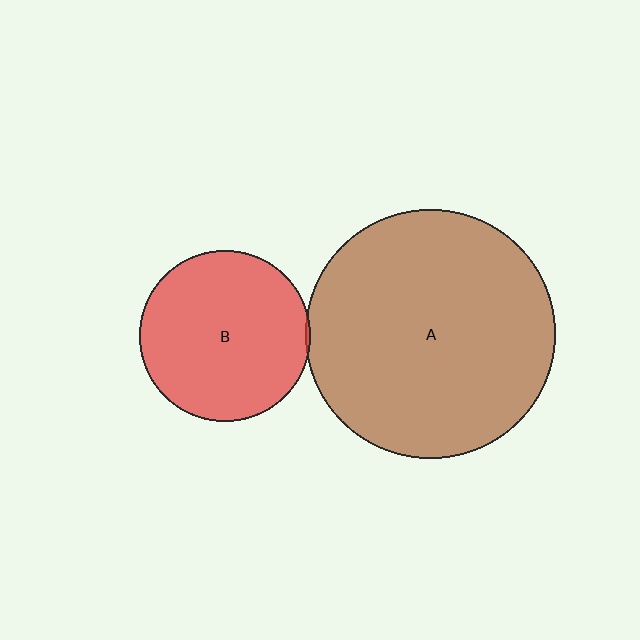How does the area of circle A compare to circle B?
Approximately 2.1 times.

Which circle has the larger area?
Circle A (brown).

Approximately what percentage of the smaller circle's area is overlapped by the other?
Approximately 5%.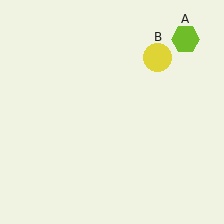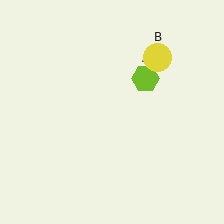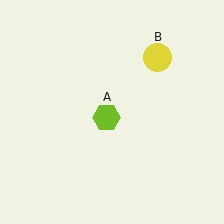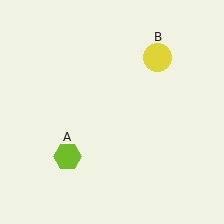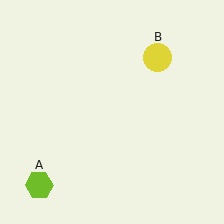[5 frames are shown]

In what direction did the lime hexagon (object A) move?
The lime hexagon (object A) moved down and to the left.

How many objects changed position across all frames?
1 object changed position: lime hexagon (object A).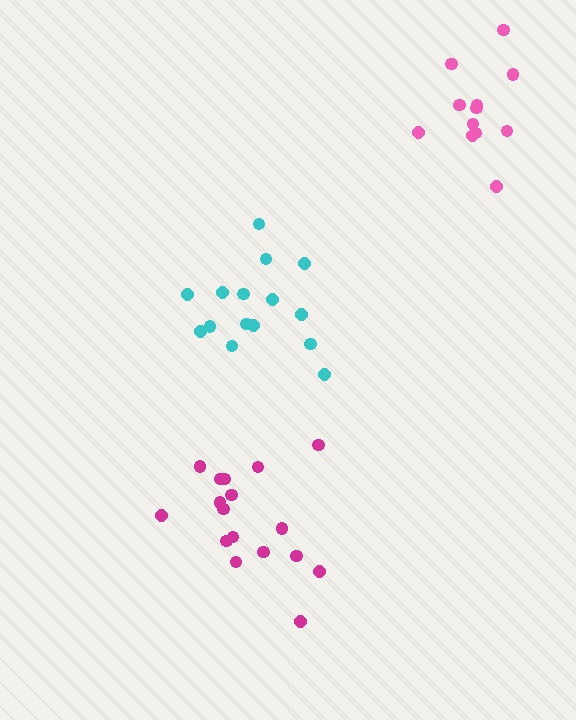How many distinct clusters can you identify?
There are 3 distinct clusters.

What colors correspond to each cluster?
The clusters are colored: magenta, cyan, pink.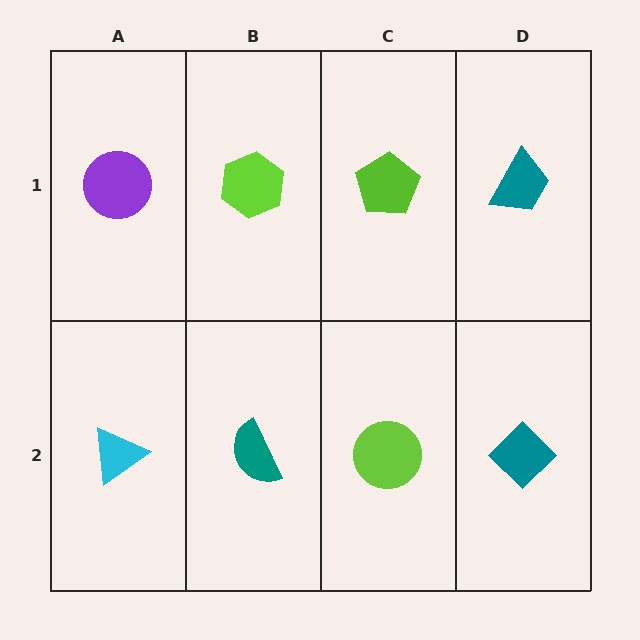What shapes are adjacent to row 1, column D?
A teal diamond (row 2, column D), a lime pentagon (row 1, column C).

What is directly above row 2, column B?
A lime hexagon.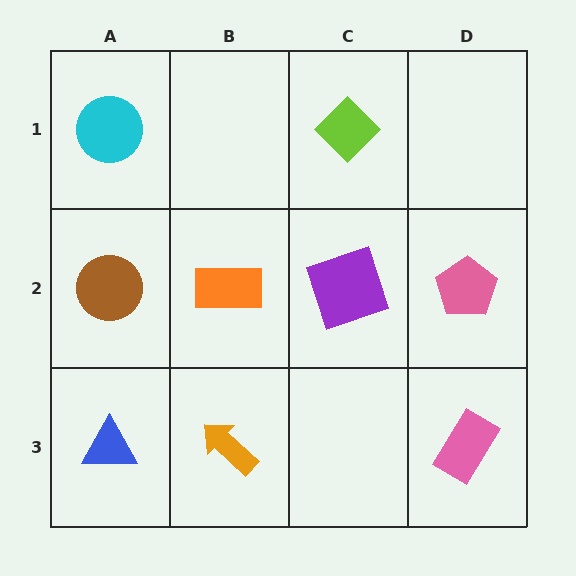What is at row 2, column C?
A purple square.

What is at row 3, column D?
A pink rectangle.